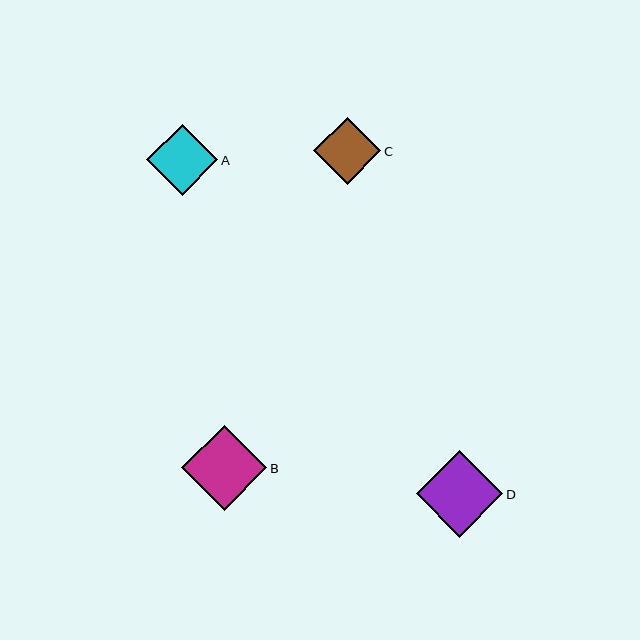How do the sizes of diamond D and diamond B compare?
Diamond D and diamond B are approximately the same size.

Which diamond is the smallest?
Diamond C is the smallest with a size of approximately 68 pixels.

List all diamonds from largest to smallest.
From largest to smallest: D, B, A, C.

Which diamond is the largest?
Diamond D is the largest with a size of approximately 87 pixels.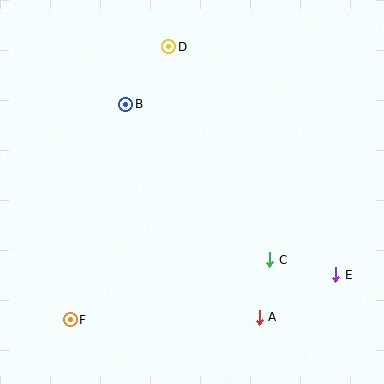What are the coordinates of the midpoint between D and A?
The midpoint between D and A is at (214, 182).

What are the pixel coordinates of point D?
Point D is at (169, 47).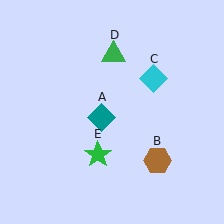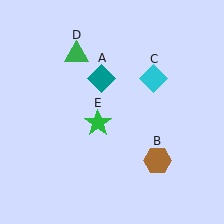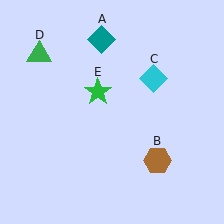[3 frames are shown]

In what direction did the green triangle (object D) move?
The green triangle (object D) moved left.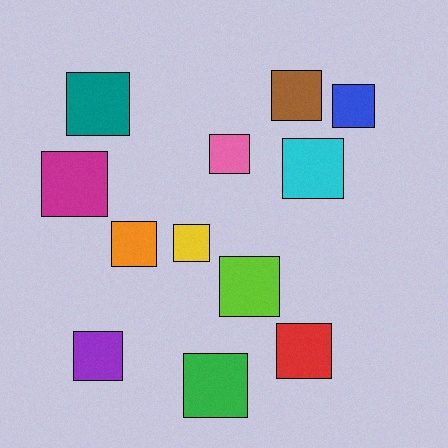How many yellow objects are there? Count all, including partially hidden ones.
There is 1 yellow object.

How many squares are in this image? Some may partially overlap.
There are 12 squares.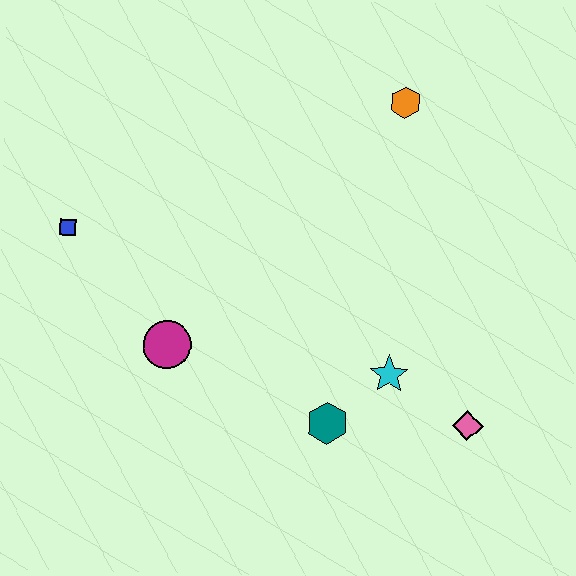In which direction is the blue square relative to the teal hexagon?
The blue square is to the left of the teal hexagon.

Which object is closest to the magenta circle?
The blue square is closest to the magenta circle.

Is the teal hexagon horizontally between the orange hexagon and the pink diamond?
No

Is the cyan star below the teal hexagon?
No